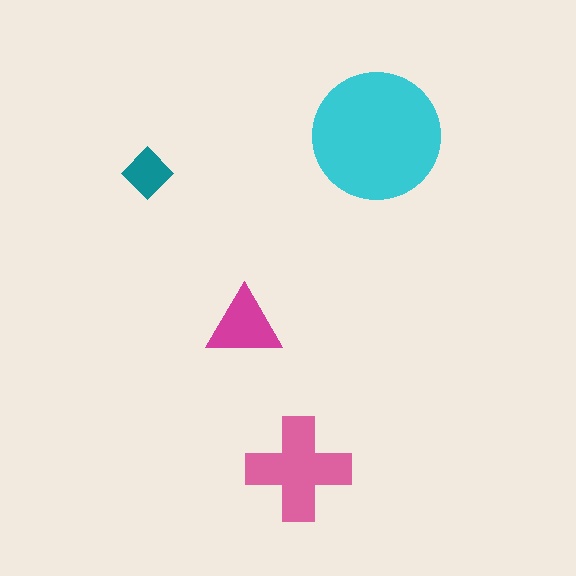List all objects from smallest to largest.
The teal diamond, the magenta triangle, the pink cross, the cyan circle.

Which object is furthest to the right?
The cyan circle is rightmost.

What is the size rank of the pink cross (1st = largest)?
2nd.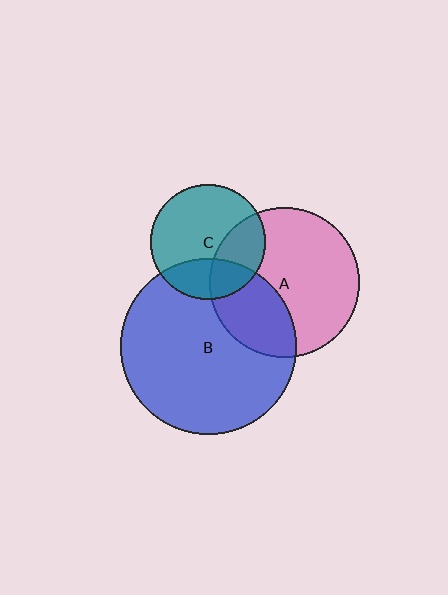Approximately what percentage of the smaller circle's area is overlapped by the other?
Approximately 25%.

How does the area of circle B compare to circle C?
Approximately 2.3 times.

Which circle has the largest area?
Circle B (blue).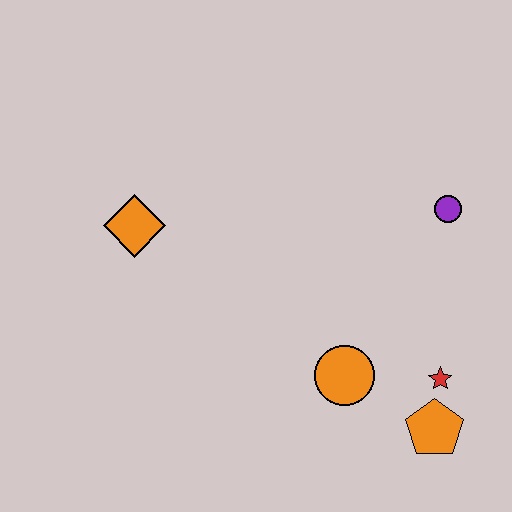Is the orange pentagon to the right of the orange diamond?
Yes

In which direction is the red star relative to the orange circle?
The red star is to the right of the orange circle.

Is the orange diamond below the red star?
No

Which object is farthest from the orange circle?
The orange diamond is farthest from the orange circle.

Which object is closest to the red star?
The orange pentagon is closest to the red star.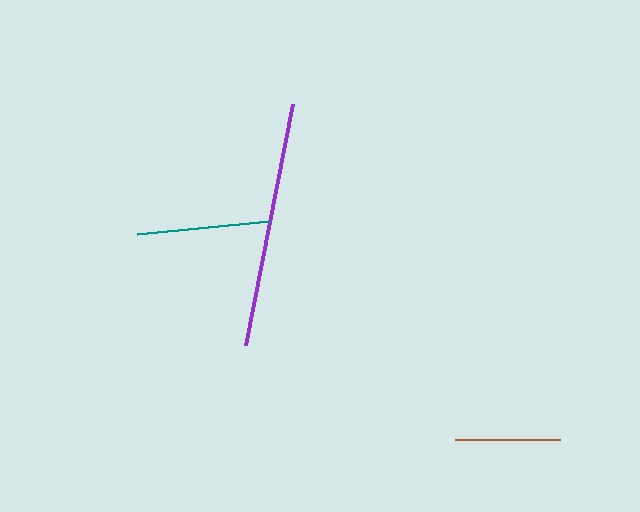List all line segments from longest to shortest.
From longest to shortest: purple, teal, brown.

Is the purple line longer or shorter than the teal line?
The purple line is longer than the teal line.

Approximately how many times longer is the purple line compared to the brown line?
The purple line is approximately 2.4 times the length of the brown line.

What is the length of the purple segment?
The purple segment is approximately 246 pixels long.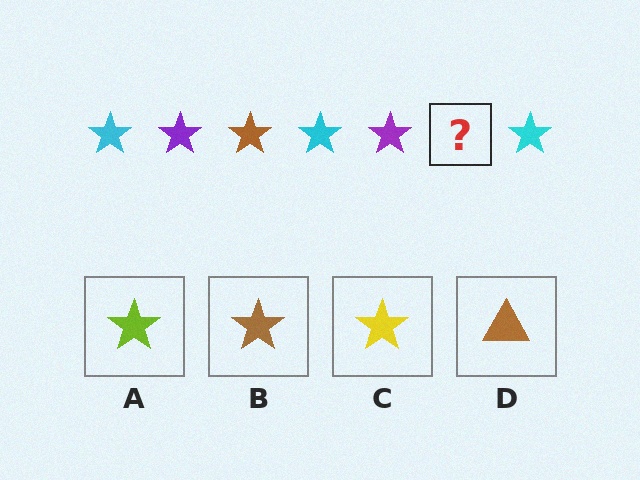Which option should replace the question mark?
Option B.